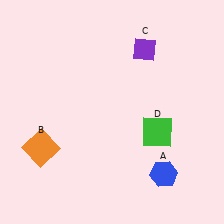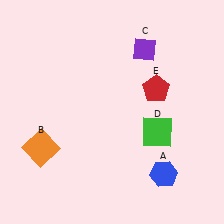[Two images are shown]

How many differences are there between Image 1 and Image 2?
There is 1 difference between the two images.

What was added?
A red pentagon (E) was added in Image 2.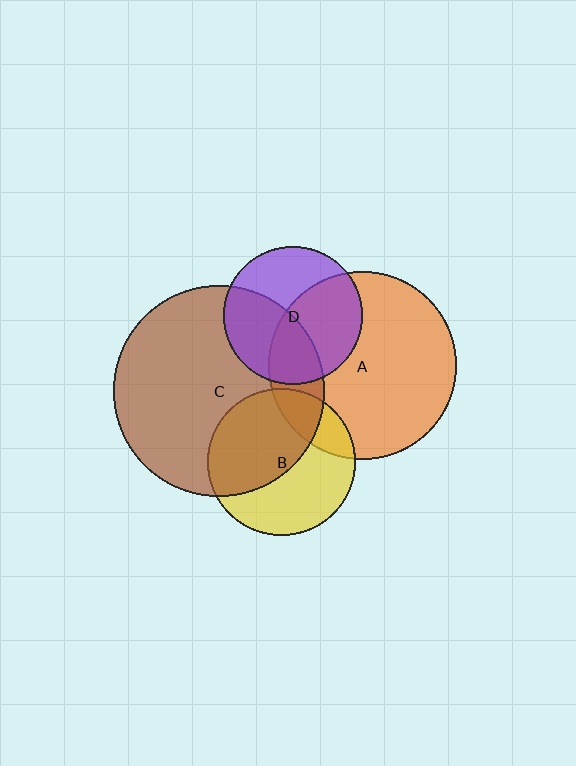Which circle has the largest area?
Circle C (brown).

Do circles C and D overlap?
Yes.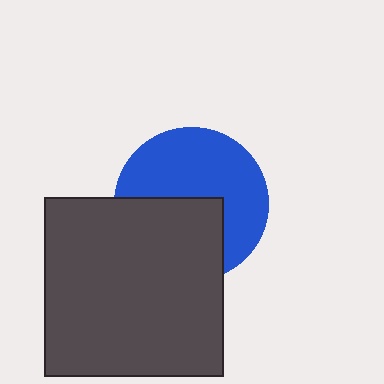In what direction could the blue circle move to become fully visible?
The blue circle could move up. That would shift it out from behind the dark gray square entirely.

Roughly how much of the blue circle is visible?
About half of it is visible (roughly 58%).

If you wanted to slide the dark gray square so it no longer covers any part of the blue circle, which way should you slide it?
Slide it down — that is the most direct way to separate the two shapes.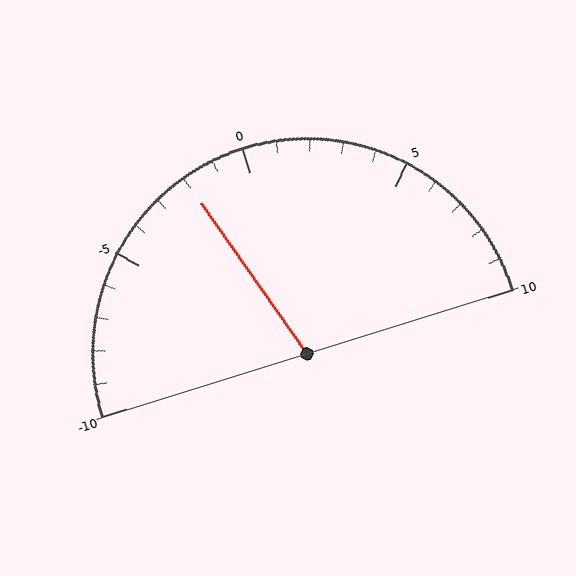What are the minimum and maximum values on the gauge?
The gauge ranges from -10 to 10.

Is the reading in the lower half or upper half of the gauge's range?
The reading is in the lower half of the range (-10 to 10).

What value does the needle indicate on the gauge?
The needle indicates approximately -2.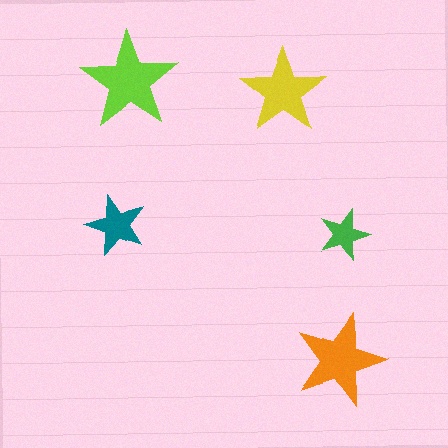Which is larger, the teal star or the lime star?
The lime one.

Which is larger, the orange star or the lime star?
The lime one.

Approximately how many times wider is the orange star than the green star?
About 2 times wider.